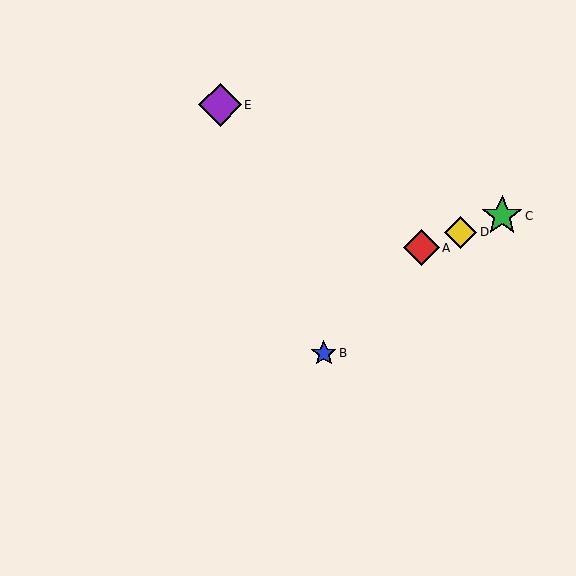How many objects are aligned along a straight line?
3 objects (A, C, D) are aligned along a straight line.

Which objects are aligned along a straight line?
Objects A, C, D are aligned along a straight line.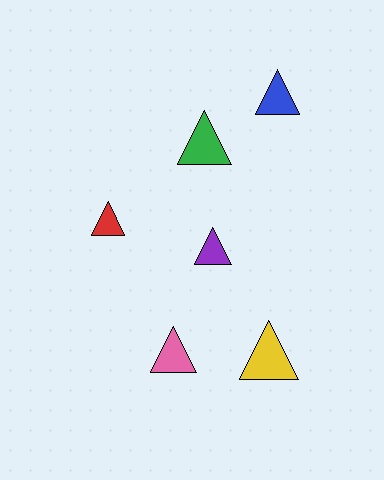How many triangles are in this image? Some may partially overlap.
There are 6 triangles.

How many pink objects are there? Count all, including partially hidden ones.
There is 1 pink object.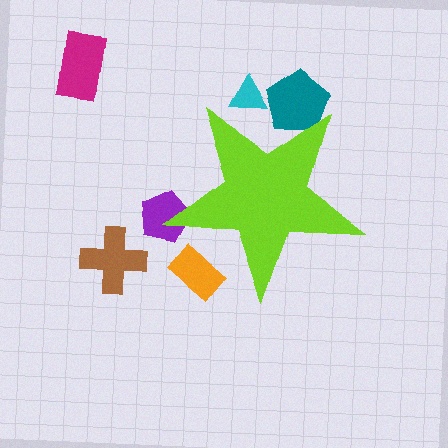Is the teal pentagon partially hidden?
Yes, the teal pentagon is partially hidden behind the lime star.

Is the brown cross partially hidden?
No, the brown cross is fully visible.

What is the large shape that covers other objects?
A lime star.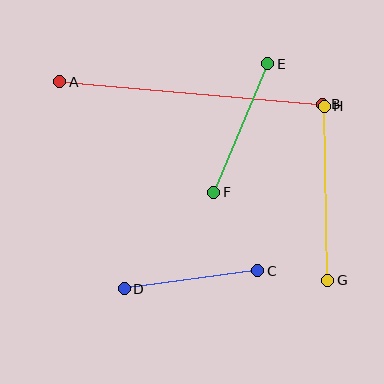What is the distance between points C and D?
The distance is approximately 134 pixels.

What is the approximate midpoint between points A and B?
The midpoint is at approximately (191, 93) pixels.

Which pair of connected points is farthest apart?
Points A and B are farthest apart.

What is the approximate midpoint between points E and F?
The midpoint is at approximately (241, 128) pixels.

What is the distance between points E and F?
The distance is approximately 140 pixels.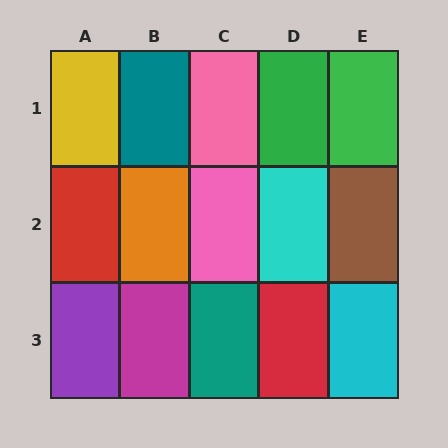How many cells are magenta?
1 cell is magenta.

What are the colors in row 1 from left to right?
Yellow, teal, pink, green, green.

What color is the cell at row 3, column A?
Purple.